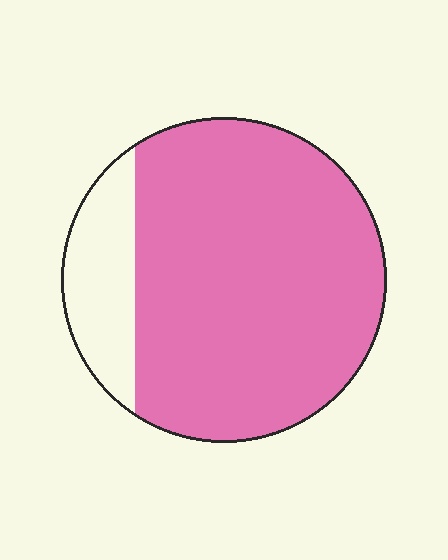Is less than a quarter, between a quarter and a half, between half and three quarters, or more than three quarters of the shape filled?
More than three quarters.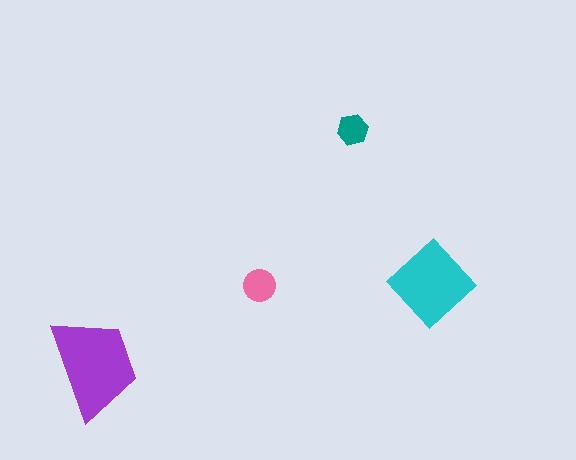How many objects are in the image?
There are 4 objects in the image.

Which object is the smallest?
The teal hexagon.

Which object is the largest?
The purple trapezoid.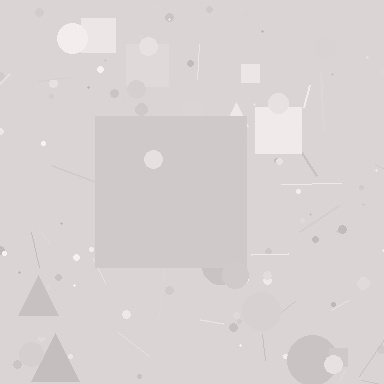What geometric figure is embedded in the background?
A square is embedded in the background.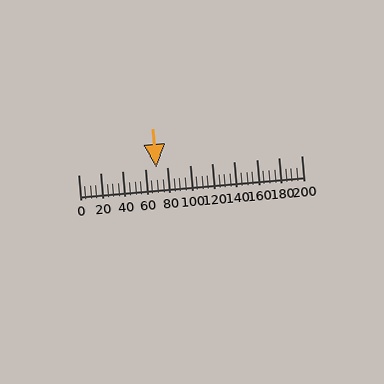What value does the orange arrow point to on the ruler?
The orange arrow points to approximately 70.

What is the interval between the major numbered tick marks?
The major tick marks are spaced 20 units apart.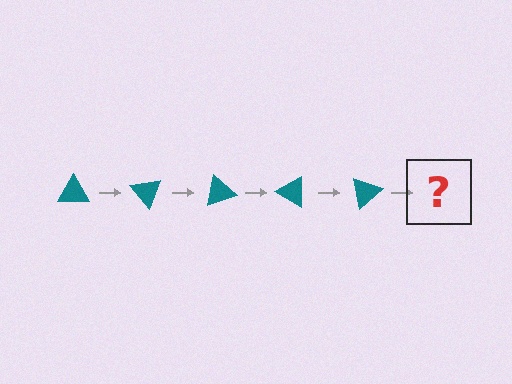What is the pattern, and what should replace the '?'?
The pattern is that the triangle rotates 50 degrees each step. The '?' should be a teal triangle rotated 250 degrees.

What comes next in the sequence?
The next element should be a teal triangle rotated 250 degrees.